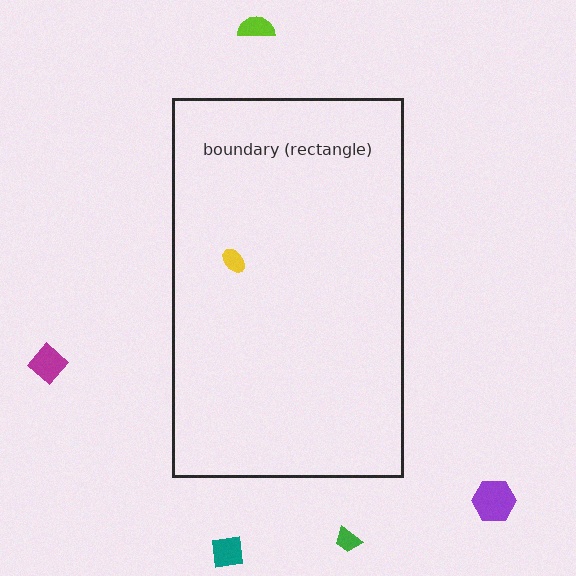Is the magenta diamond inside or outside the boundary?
Outside.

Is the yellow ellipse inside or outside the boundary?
Inside.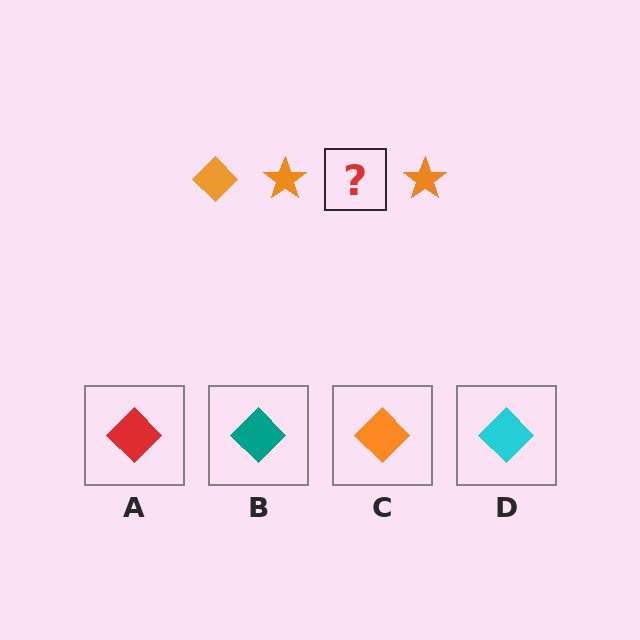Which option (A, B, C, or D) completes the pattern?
C.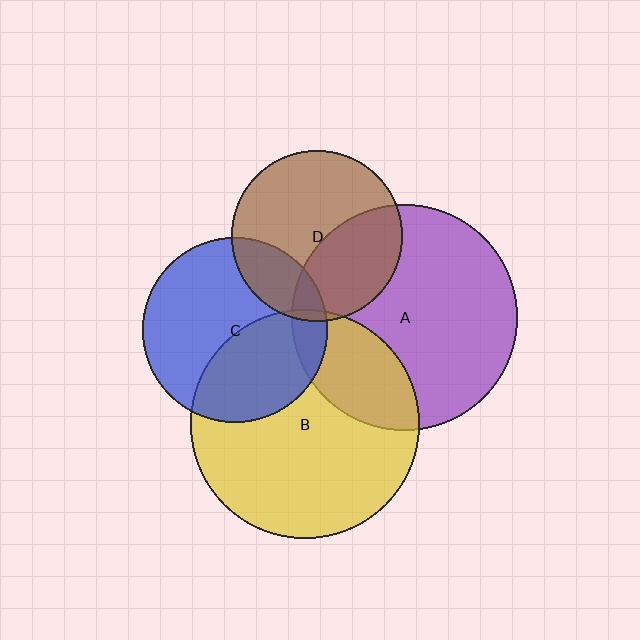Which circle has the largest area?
Circle B (yellow).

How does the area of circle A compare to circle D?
Approximately 1.8 times.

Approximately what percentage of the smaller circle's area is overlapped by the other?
Approximately 5%.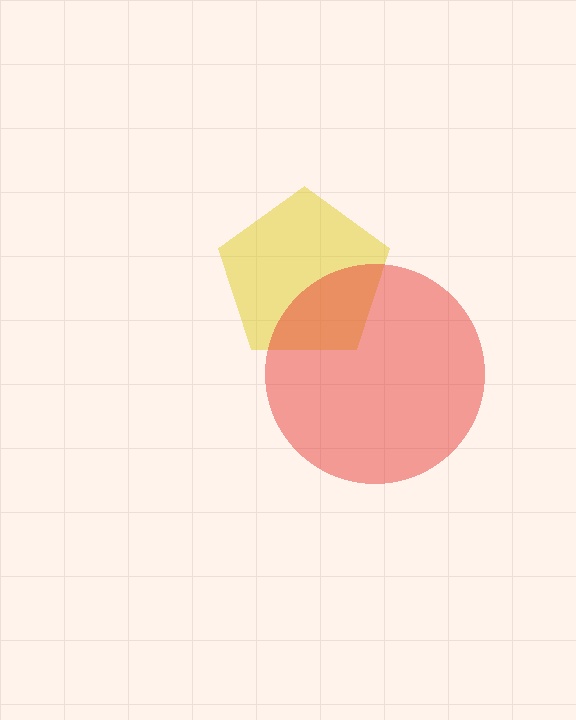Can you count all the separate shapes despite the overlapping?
Yes, there are 2 separate shapes.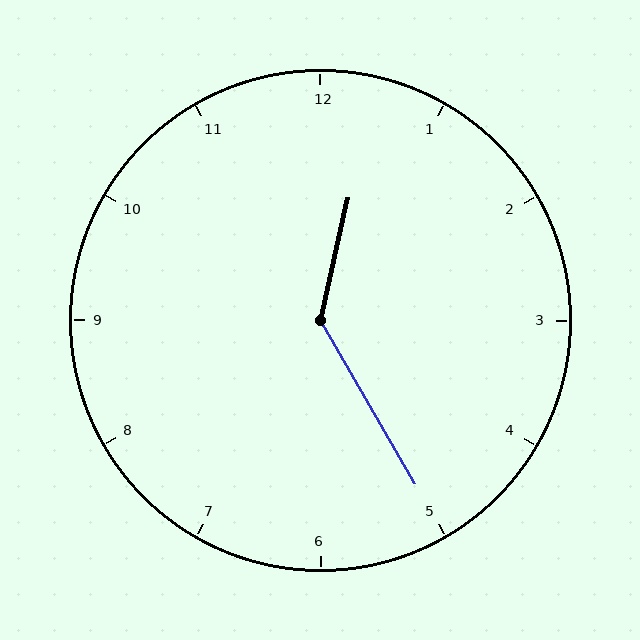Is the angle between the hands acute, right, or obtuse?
It is obtuse.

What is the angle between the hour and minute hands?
Approximately 138 degrees.